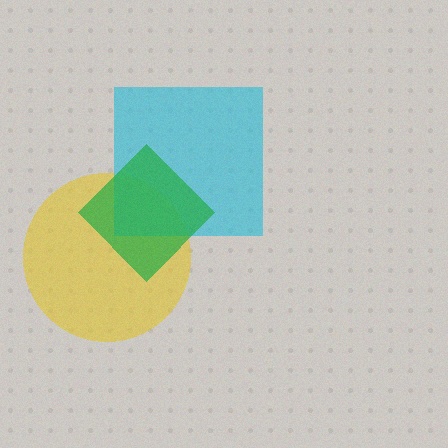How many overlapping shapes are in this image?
There are 3 overlapping shapes in the image.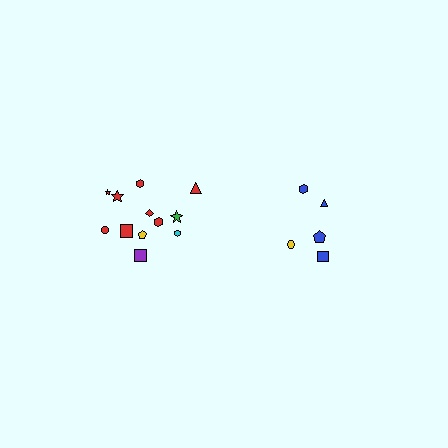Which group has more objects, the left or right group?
The left group.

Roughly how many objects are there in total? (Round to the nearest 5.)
Roughly 15 objects in total.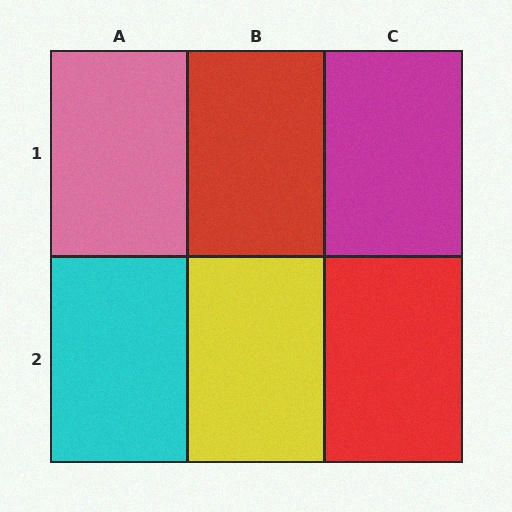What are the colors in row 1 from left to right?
Pink, red, magenta.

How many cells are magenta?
1 cell is magenta.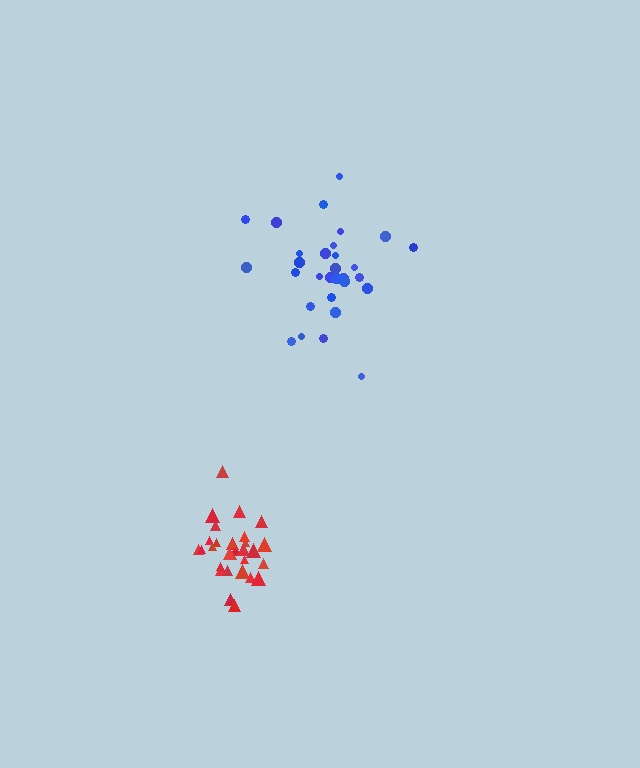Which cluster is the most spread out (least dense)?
Blue.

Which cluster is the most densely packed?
Red.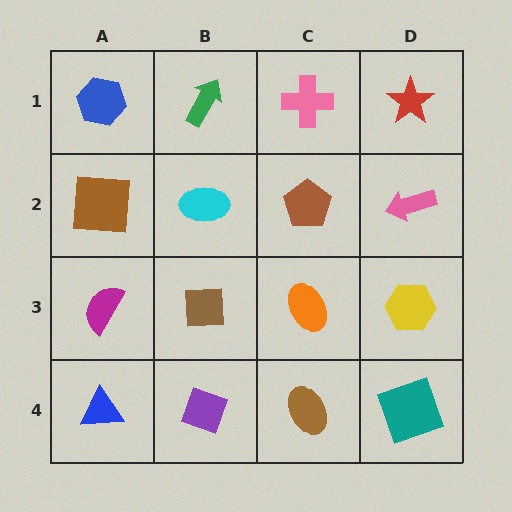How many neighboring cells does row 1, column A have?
2.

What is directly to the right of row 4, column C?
A teal square.